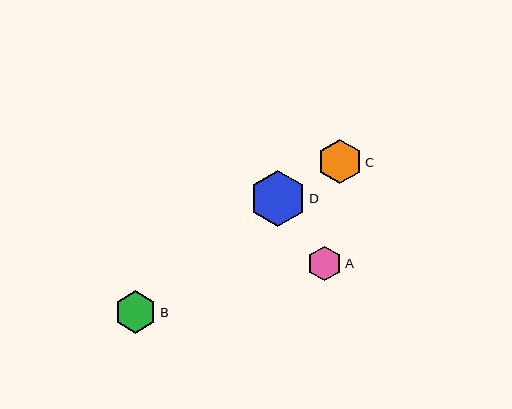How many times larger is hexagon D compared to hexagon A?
Hexagon D is approximately 1.6 times the size of hexagon A.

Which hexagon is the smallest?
Hexagon A is the smallest with a size of approximately 35 pixels.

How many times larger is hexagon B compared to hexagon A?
Hexagon B is approximately 1.2 times the size of hexagon A.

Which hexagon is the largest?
Hexagon D is the largest with a size of approximately 56 pixels.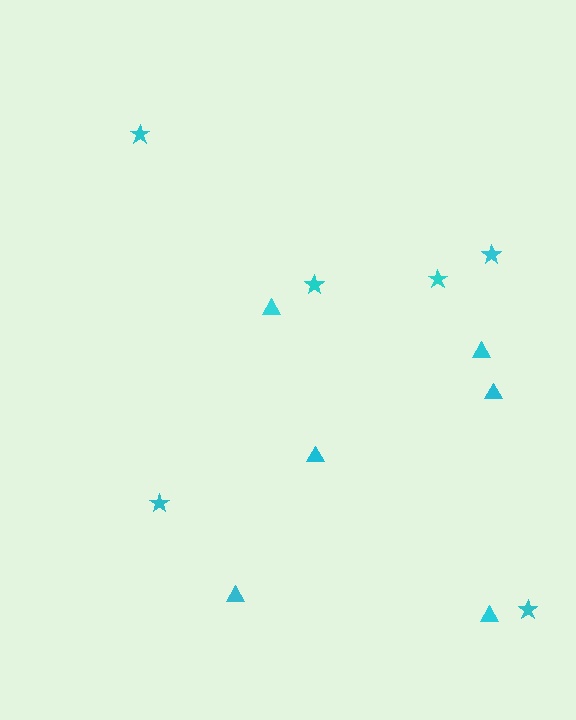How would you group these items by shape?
There are 2 groups: one group of triangles (6) and one group of stars (6).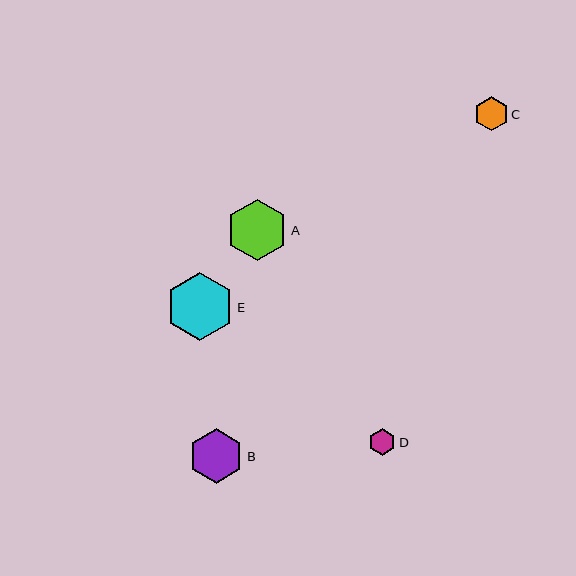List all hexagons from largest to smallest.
From largest to smallest: E, A, B, C, D.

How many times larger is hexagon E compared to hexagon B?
Hexagon E is approximately 1.2 times the size of hexagon B.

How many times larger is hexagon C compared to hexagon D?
Hexagon C is approximately 1.3 times the size of hexagon D.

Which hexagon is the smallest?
Hexagon D is the smallest with a size of approximately 27 pixels.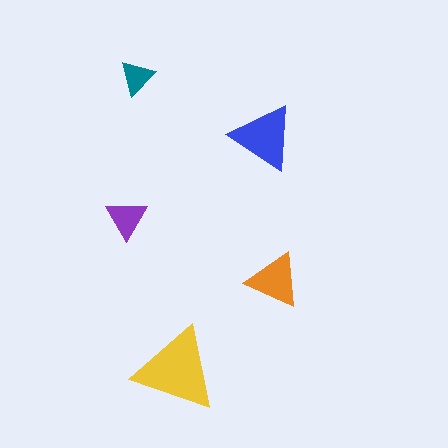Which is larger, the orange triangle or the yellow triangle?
The yellow one.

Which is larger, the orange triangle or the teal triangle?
The orange one.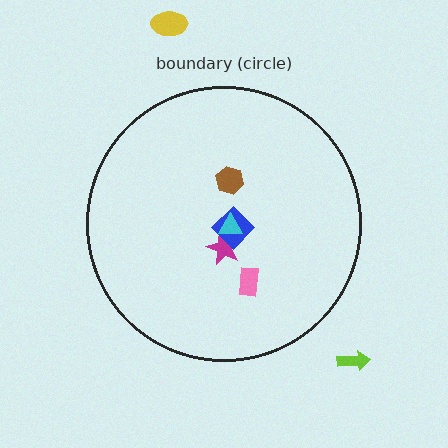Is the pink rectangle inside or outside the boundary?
Inside.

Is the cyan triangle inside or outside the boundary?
Inside.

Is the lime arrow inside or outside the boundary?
Outside.